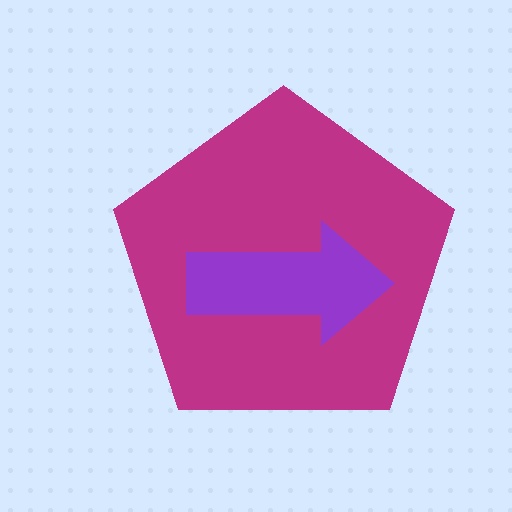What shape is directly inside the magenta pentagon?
The purple arrow.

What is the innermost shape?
The purple arrow.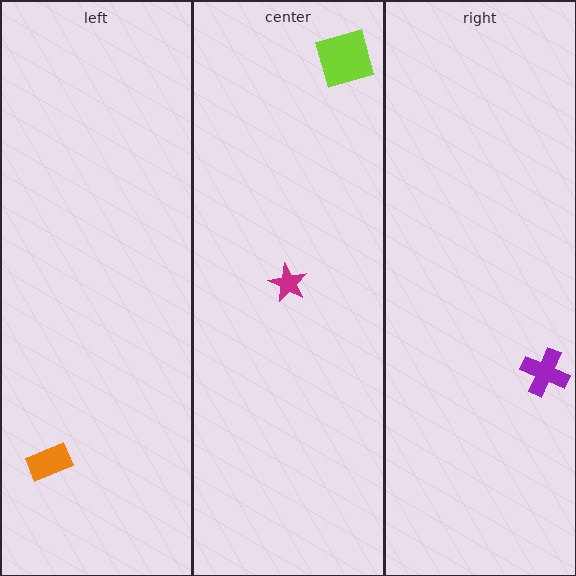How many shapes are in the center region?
2.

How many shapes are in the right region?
1.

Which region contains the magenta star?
The center region.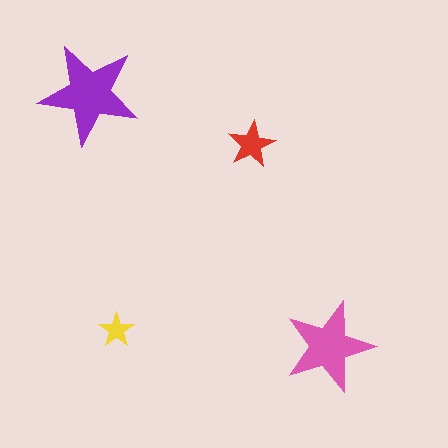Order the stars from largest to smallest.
the purple one, the pink one, the red one, the yellow one.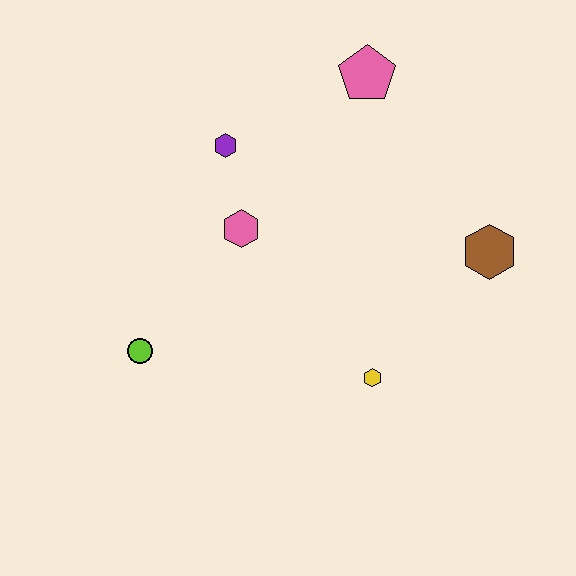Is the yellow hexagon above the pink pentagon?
No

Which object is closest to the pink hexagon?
The purple hexagon is closest to the pink hexagon.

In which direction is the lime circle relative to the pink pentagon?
The lime circle is below the pink pentagon.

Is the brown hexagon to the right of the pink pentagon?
Yes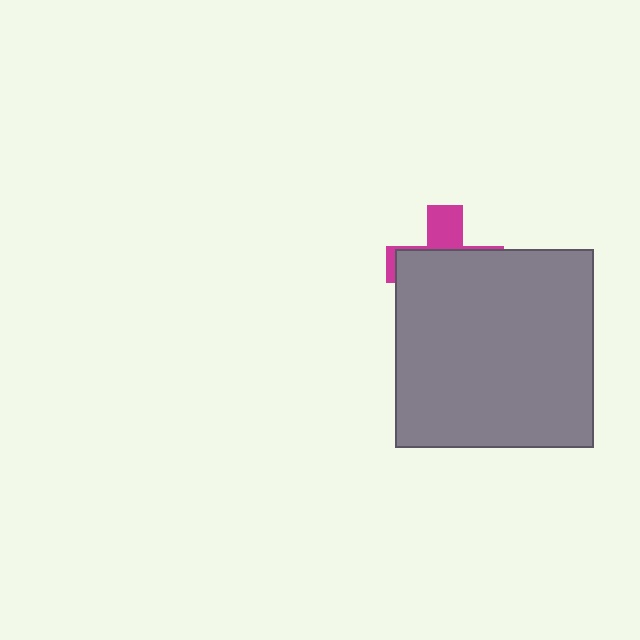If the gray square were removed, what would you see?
You would see the complete magenta cross.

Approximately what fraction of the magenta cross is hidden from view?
Roughly 69% of the magenta cross is hidden behind the gray square.